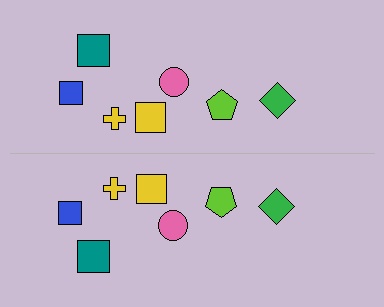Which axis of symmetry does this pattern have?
The pattern has a horizontal axis of symmetry running through the center of the image.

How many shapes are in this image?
There are 14 shapes in this image.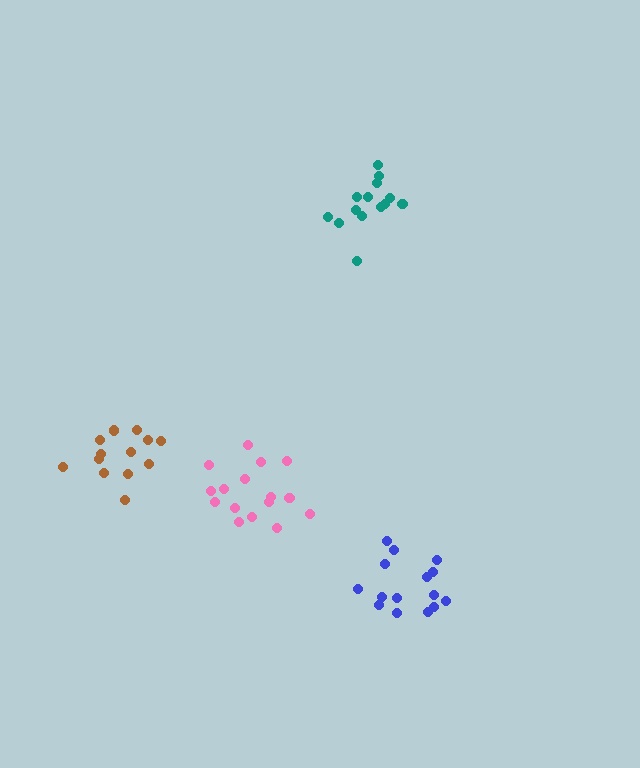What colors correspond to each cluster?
The clusters are colored: blue, teal, brown, pink.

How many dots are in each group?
Group 1: 15 dots, Group 2: 14 dots, Group 3: 13 dots, Group 4: 16 dots (58 total).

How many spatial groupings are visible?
There are 4 spatial groupings.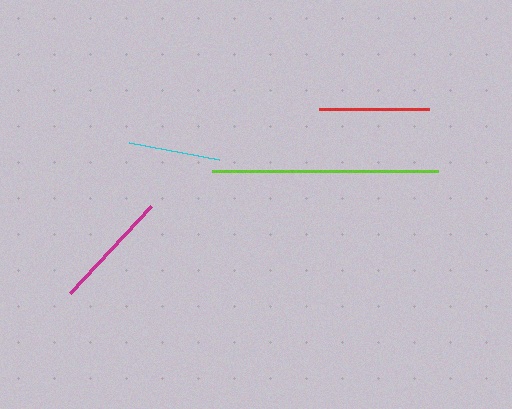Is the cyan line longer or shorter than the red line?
The red line is longer than the cyan line.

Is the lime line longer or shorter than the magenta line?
The lime line is longer than the magenta line.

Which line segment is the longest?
The lime line is the longest at approximately 226 pixels.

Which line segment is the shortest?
The cyan line is the shortest at approximately 92 pixels.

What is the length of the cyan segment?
The cyan segment is approximately 92 pixels long.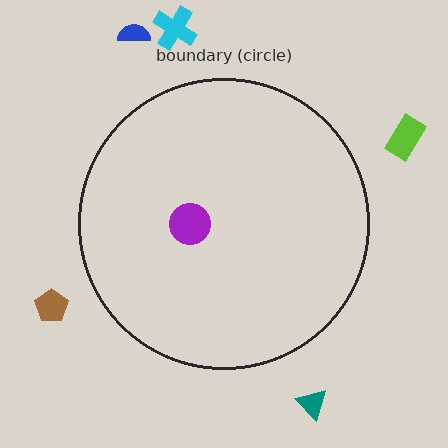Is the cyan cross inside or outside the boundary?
Outside.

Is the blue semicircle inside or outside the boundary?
Outside.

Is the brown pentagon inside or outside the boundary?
Outside.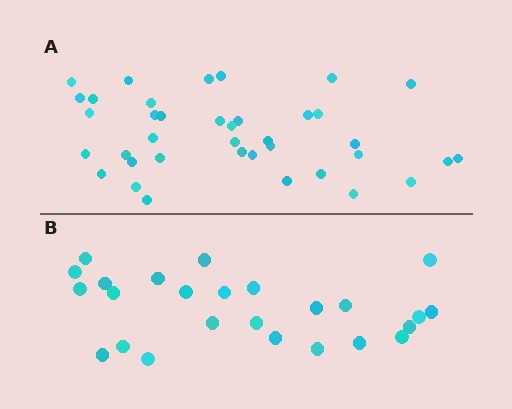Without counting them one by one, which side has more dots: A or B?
Region A (the top region) has more dots.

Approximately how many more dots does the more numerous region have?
Region A has approximately 15 more dots than region B.